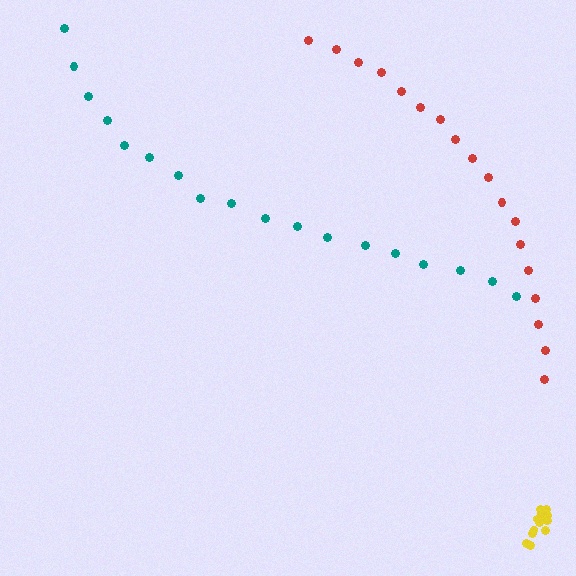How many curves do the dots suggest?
There are 3 distinct paths.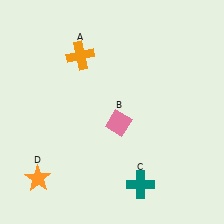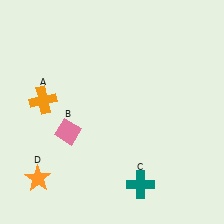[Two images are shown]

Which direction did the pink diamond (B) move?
The pink diamond (B) moved left.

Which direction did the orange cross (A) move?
The orange cross (A) moved down.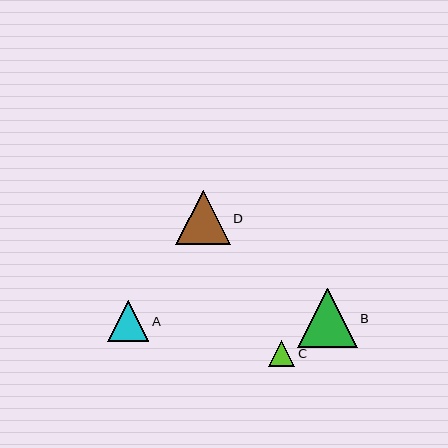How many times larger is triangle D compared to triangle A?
Triangle D is approximately 1.3 times the size of triangle A.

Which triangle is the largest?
Triangle B is the largest with a size of approximately 59 pixels.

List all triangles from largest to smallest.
From largest to smallest: B, D, A, C.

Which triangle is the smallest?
Triangle C is the smallest with a size of approximately 26 pixels.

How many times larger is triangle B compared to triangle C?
Triangle B is approximately 2.3 times the size of triangle C.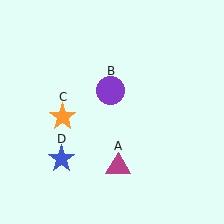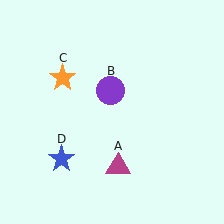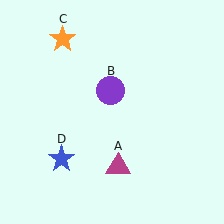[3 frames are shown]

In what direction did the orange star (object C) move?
The orange star (object C) moved up.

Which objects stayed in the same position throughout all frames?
Magenta triangle (object A) and purple circle (object B) and blue star (object D) remained stationary.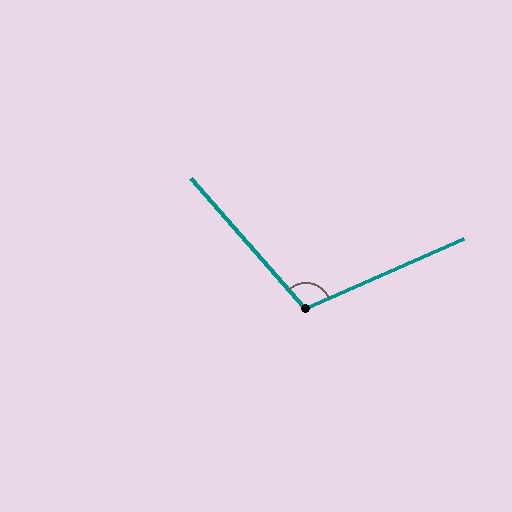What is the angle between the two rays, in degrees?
Approximately 107 degrees.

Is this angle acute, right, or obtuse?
It is obtuse.